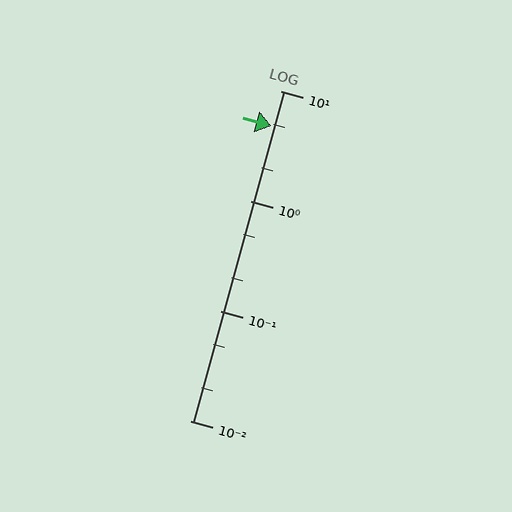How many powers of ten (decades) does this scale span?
The scale spans 3 decades, from 0.01 to 10.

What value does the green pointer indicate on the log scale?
The pointer indicates approximately 4.8.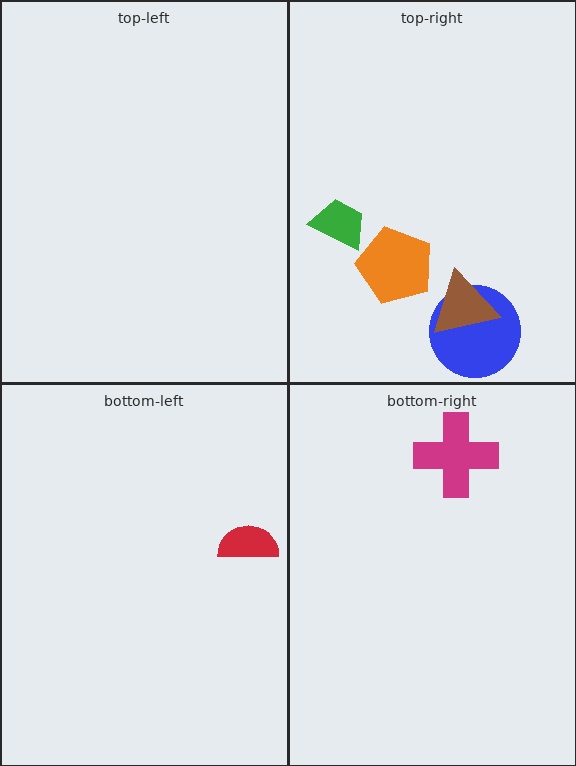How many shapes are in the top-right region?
4.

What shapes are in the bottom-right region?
The magenta cross.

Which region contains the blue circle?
The top-right region.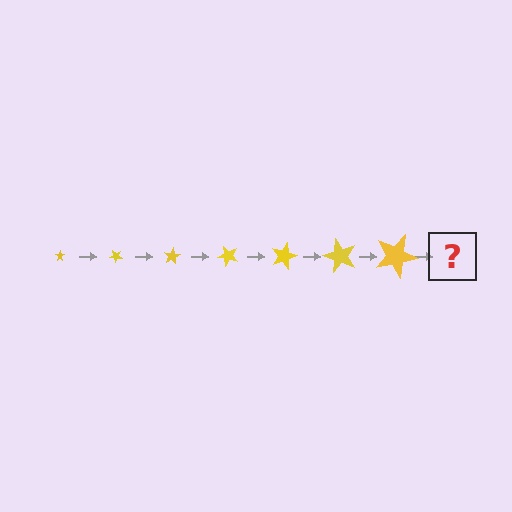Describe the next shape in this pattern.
It should be a star, larger than the previous one and rotated 280 degrees from the start.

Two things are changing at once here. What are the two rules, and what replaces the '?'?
The two rules are that the star grows larger each step and it rotates 40 degrees each step. The '?' should be a star, larger than the previous one and rotated 280 degrees from the start.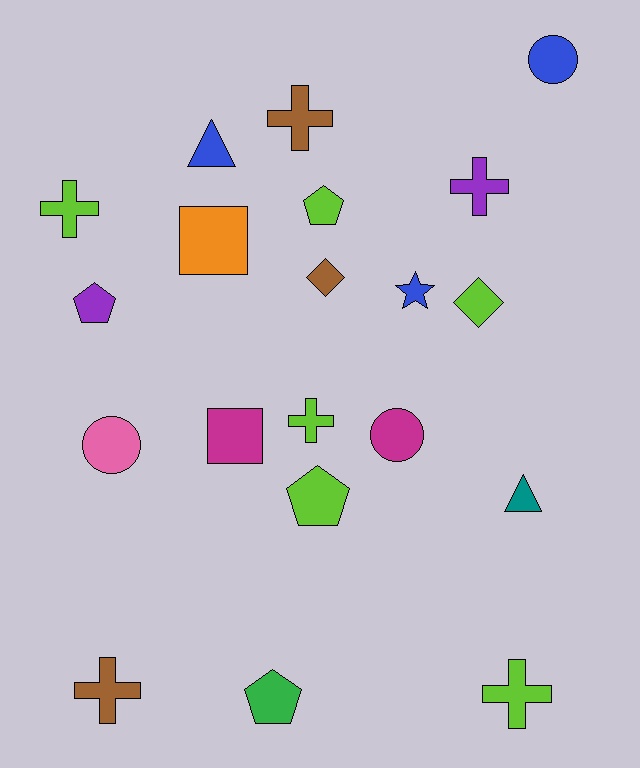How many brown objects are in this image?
There are 3 brown objects.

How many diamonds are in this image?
There are 2 diamonds.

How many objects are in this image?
There are 20 objects.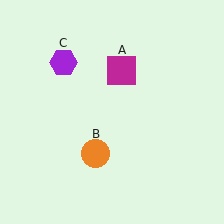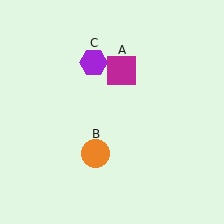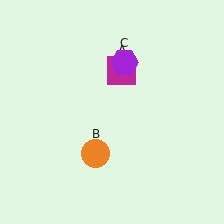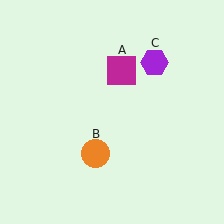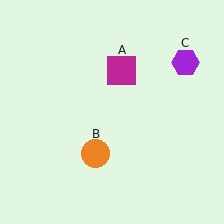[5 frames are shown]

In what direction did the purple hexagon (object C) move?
The purple hexagon (object C) moved right.